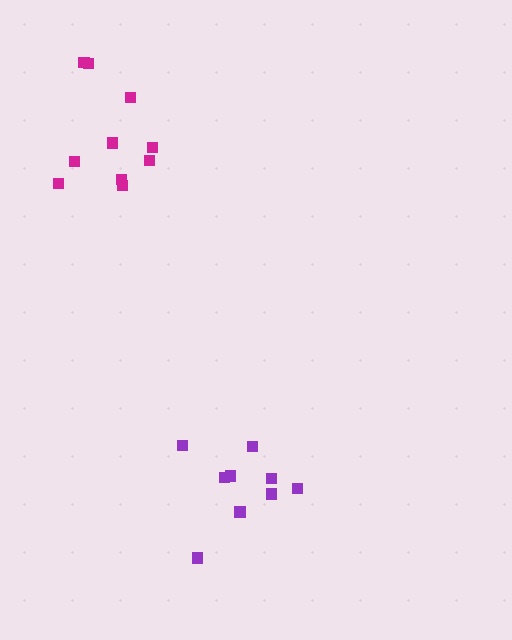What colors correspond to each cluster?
The clusters are colored: magenta, purple.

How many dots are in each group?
Group 1: 10 dots, Group 2: 9 dots (19 total).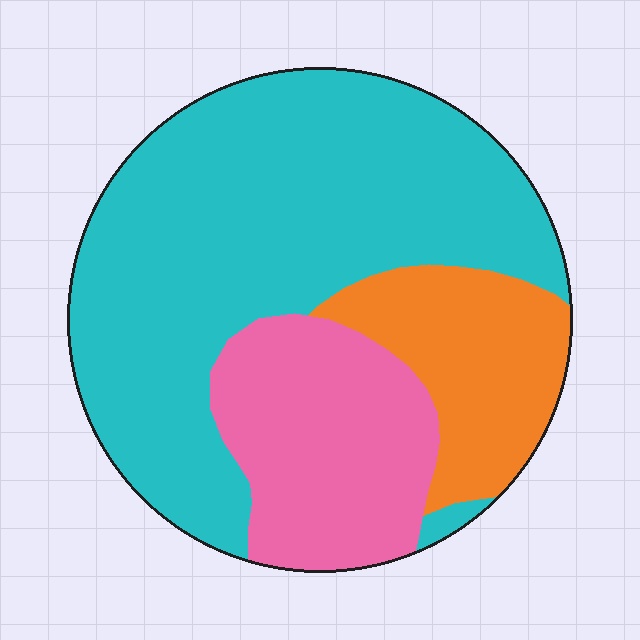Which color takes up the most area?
Cyan, at roughly 60%.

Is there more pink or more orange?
Pink.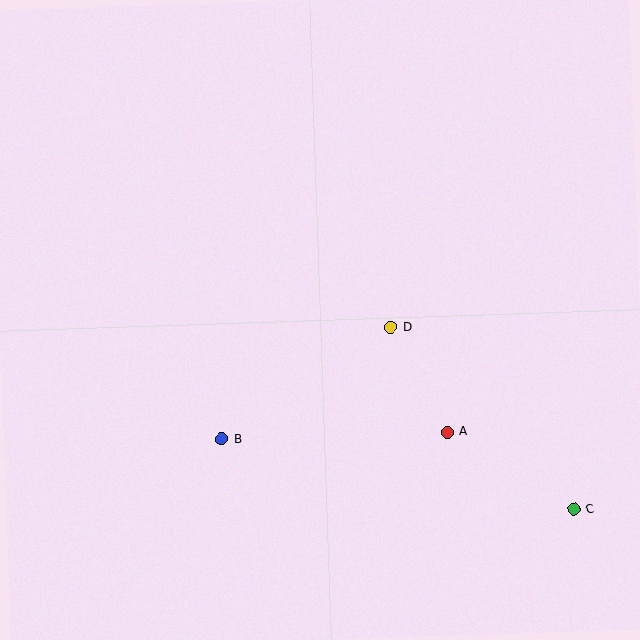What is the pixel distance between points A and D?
The distance between A and D is 119 pixels.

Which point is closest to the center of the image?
Point D at (391, 327) is closest to the center.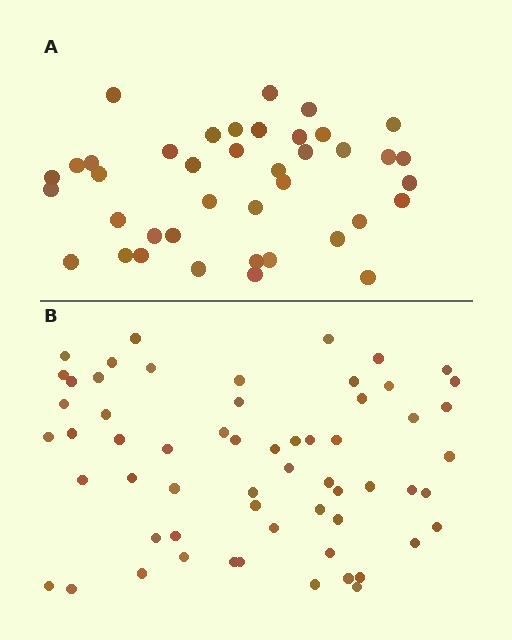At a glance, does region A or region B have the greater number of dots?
Region B (the bottom region) has more dots.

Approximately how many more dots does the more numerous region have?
Region B has approximately 20 more dots than region A.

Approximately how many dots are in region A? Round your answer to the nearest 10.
About 40 dots.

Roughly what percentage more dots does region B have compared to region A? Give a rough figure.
About 50% more.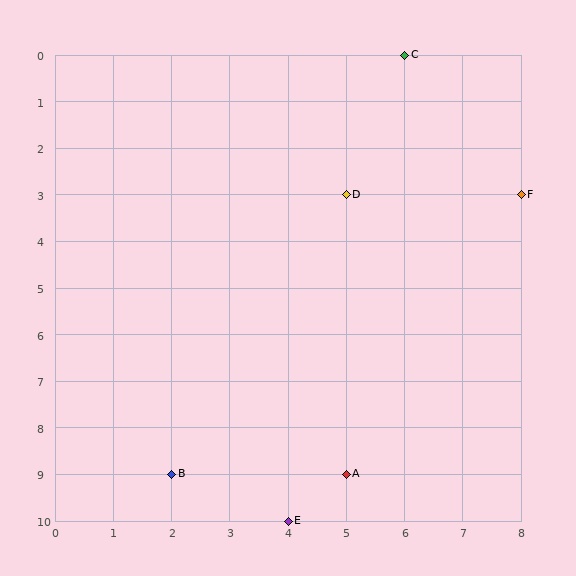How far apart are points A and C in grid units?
Points A and C are 1 column and 9 rows apart (about 9.1 grid units diagonally).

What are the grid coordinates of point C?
Point C is at grid coordinates (6, 0).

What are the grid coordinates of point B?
Point B is at grid coordinates (2, 9).